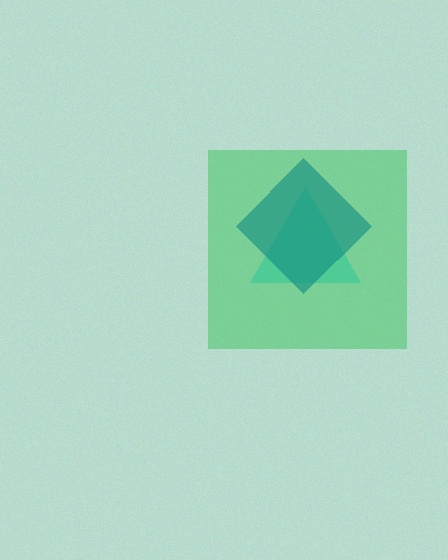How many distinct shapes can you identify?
There are 3 distinct shapes: a cyan triangle, a green square, a teal diamond.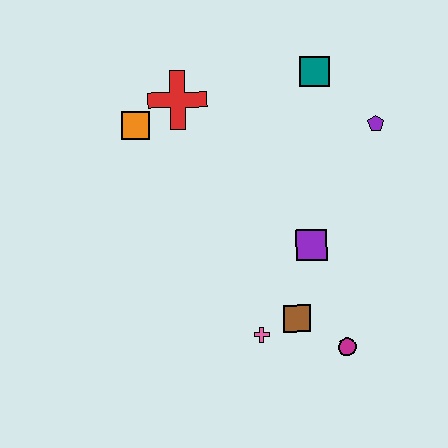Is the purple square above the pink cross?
Yes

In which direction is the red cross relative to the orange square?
The red cross is to the right of the orange square.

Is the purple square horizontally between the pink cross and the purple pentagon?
Yes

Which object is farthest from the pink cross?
The teal square is farthest from the pink cross.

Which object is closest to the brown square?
The pink cross is closest to the brown square.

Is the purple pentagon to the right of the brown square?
Yes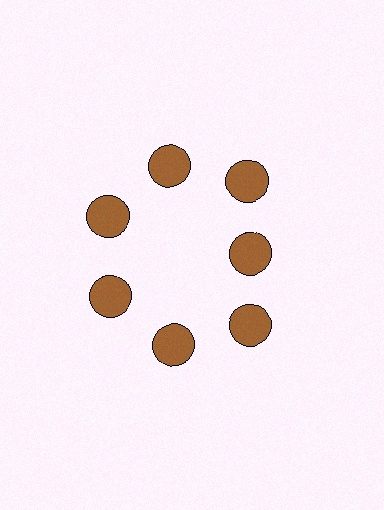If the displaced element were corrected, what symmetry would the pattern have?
It would have 7-fold rotational symmetry — the pattern would map onto itself every 51 degrees.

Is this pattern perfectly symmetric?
No. The 7 brown circles are arranged in a ring, but one element near the 3 o'clock position is pulled inward toward the center, breaking the 7-fold rotational symmetry.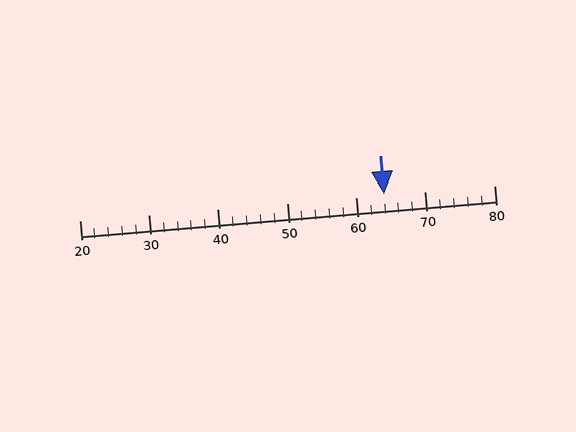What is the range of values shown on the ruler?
The ruler shows values from 20 to 80.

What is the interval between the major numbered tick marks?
The major tick marks are spaced 10 units apart.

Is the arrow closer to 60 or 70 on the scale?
The arrow is closer to 60.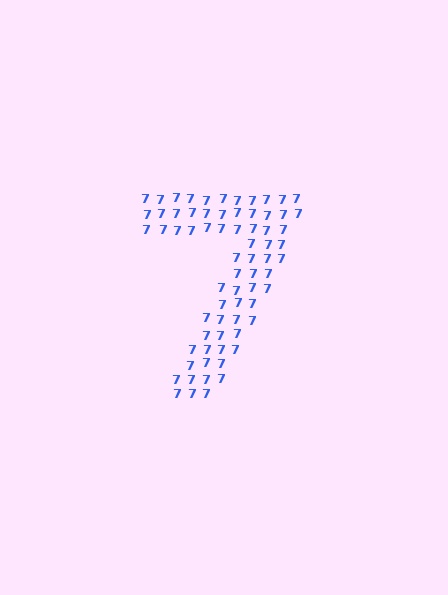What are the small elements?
The small elements are digit 7's.